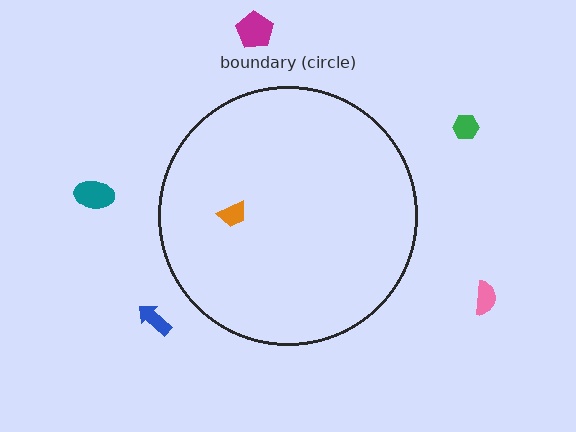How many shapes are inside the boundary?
1 inside, 5 outside.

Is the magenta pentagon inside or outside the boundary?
Outside.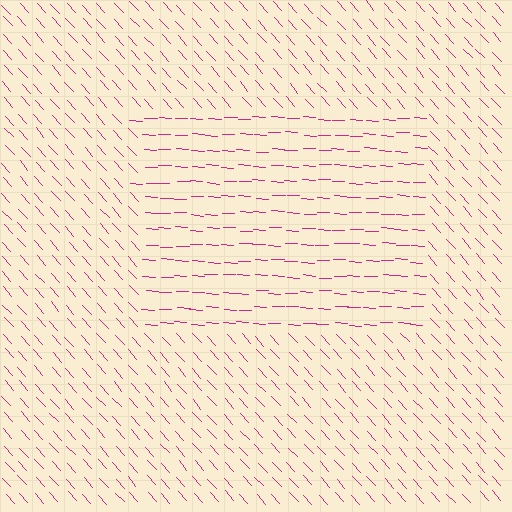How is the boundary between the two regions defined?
The boundary is defined purely by a change in line orientation (approximately 45 degrees difference). All lines are the same color and thickness.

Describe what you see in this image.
The image is filled with small magenta line segments. A rectangle region in the image has lines oriented differently from the surrounding lines, creating a visible texture boundary.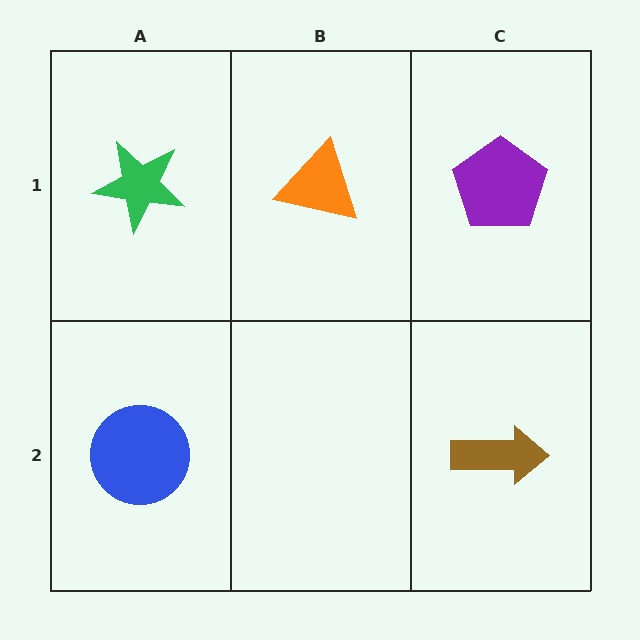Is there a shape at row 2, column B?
No, that cell is empty.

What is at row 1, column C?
A purple pentagon.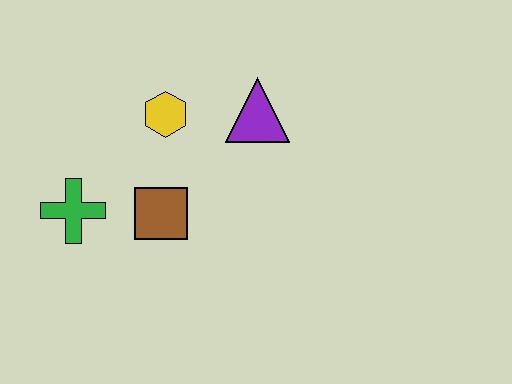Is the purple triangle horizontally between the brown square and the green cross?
No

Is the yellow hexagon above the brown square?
Yes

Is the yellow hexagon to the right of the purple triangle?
No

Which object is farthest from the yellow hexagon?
The green cross is farthest from the yellow hexagon.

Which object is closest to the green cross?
The brown square is closest to the green cross.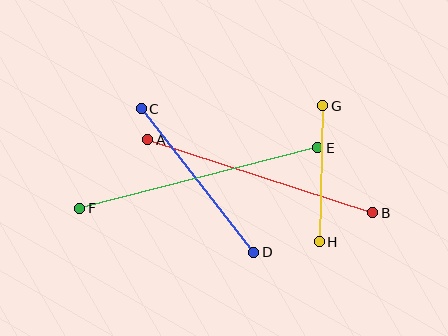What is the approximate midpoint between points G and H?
The midpoint is at approximately (321, 174) pixels.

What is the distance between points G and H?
The distance is approximately 136 pixels.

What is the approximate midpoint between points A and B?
The midpoint is at approximately (260, 176) pixels.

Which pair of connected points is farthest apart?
Points E and F are farthest apart.